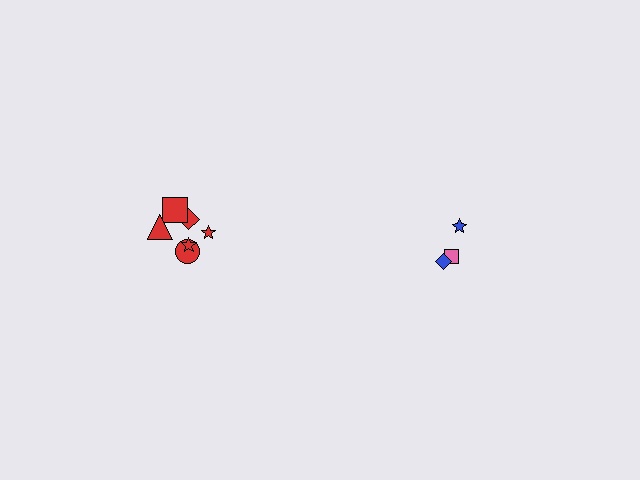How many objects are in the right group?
There are 3 objects.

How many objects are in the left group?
There are 6 objects.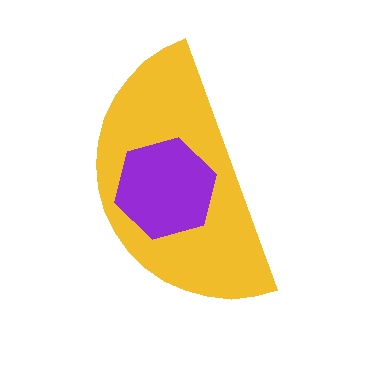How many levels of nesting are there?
2.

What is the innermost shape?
The purple hexagon.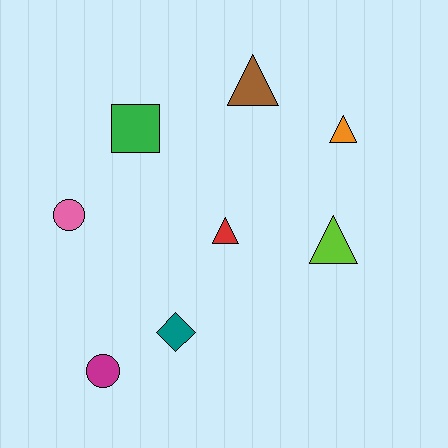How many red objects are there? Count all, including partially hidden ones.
There is 1 red object.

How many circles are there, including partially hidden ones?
There are 2 circles.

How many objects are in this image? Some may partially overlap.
There are 8 objects.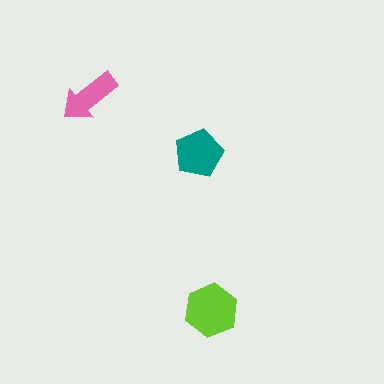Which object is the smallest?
The pink arrow.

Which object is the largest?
The lime hexagon.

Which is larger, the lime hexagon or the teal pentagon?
The lime hexagon.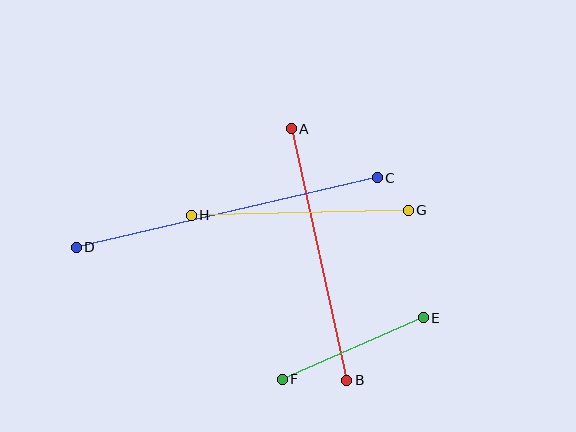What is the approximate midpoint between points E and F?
The midpoint is at approximately (353, 348) pixels.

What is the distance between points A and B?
The distance is approximately 257 pixels.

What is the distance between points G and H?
The distance is approximately 217 pixels.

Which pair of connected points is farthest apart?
Points C and D are farthest apart.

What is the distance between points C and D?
The distance is approximately 309 pixels.